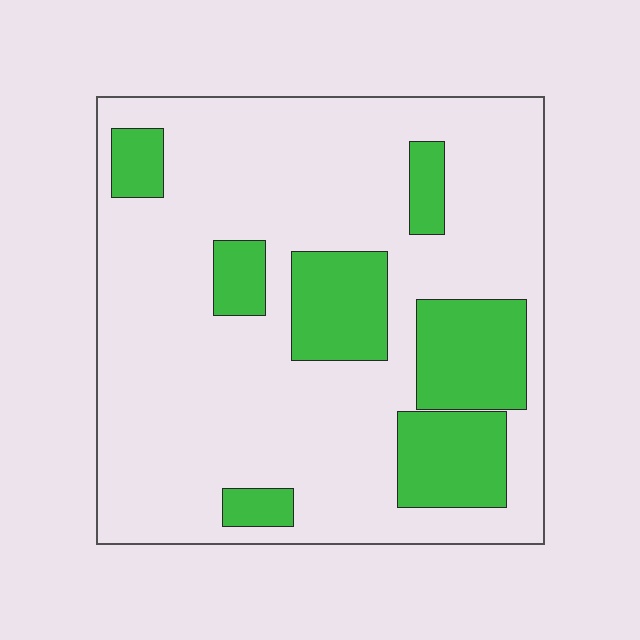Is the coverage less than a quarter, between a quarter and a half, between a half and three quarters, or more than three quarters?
Less than a quarter.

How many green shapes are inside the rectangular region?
7.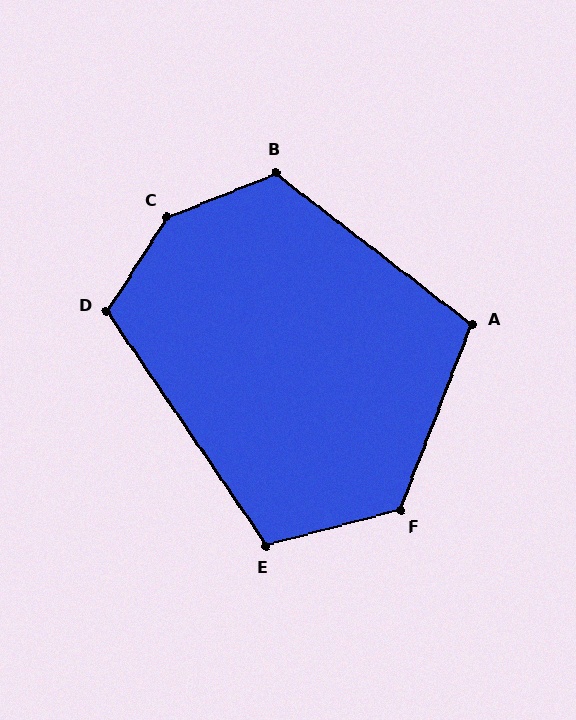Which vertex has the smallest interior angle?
A, at approximately 107 degrees.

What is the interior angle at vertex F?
Approximately 126 degrees (obtuse).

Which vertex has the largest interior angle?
C, at approximately 144 degrees.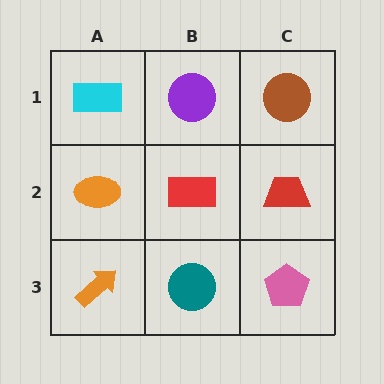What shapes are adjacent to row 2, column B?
A purple circle (row 1, column B), a teal circle (row 3, column B), an orange ellipse (row 2, column A), a red trapezoid (row 2, column C).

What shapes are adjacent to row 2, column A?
A cyan rectangle (row 1, column A), an orange arrow (row 3, column A), a red rectangle (row 2, column B).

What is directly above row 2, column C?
A brown circle.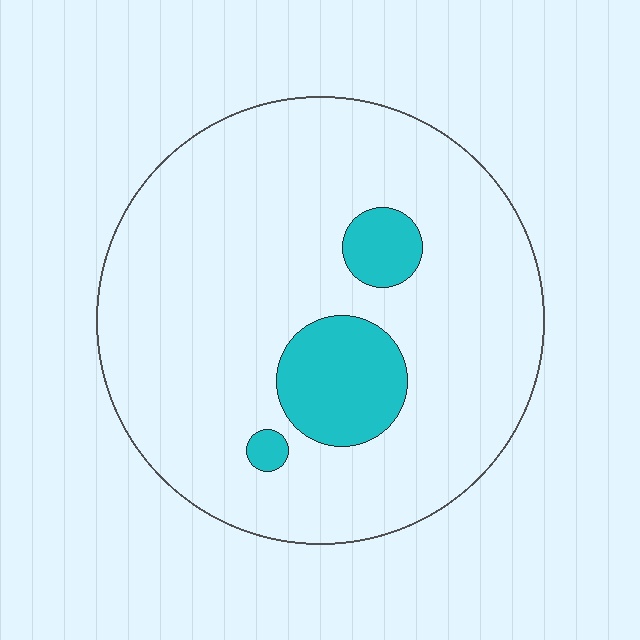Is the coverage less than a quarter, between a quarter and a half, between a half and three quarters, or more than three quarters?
Less than a quarter.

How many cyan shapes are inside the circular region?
3.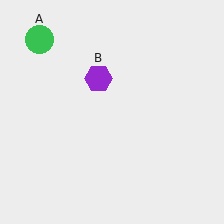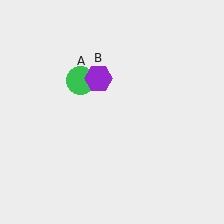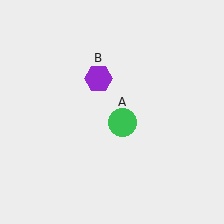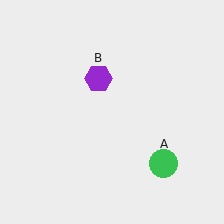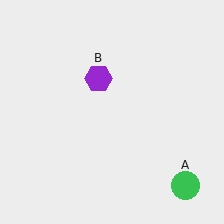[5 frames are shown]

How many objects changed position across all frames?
1 object changed position: green circle (object A).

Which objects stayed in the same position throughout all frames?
Purple hexagon (object B) remained stationary.